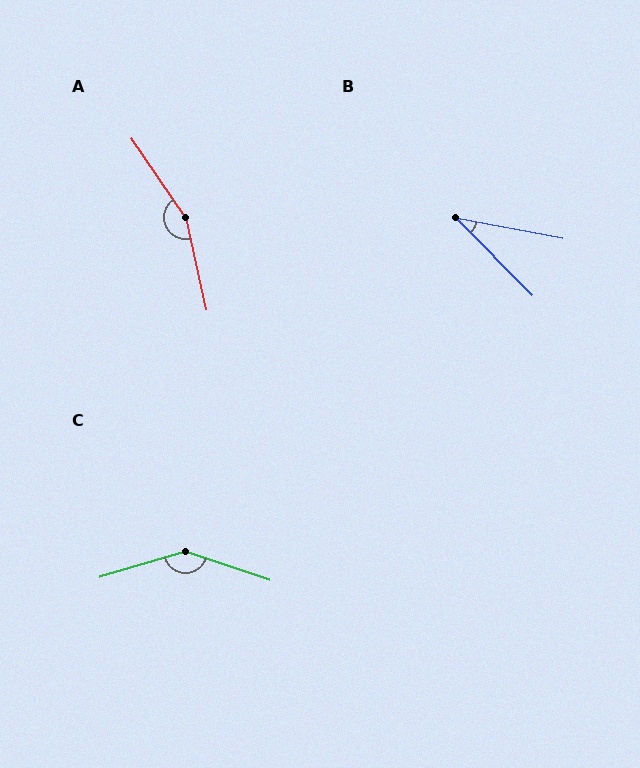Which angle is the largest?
A, at approximately 159 degrees.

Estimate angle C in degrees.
Approximately 145 degrees.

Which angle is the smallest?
B, at approximately 34 degrees.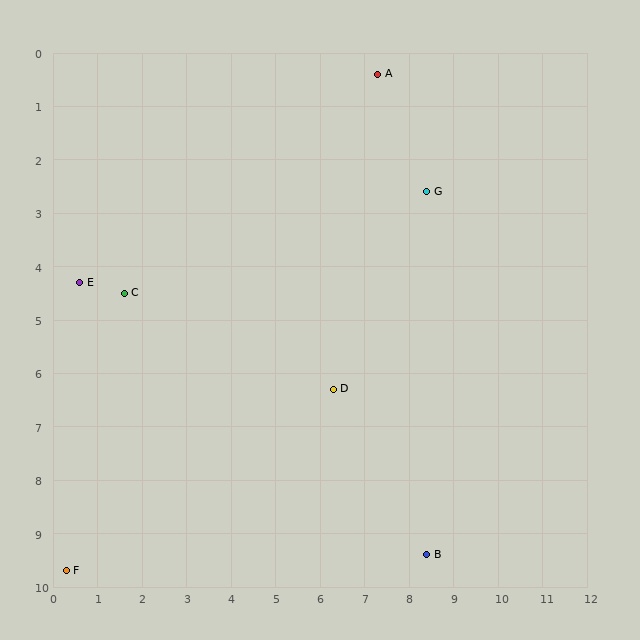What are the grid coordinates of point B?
Point B is at approximately (8.4, 9.4).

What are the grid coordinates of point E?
Point E is at approximately (0.6, 4.3).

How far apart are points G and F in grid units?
Points G and F are about 10.8 grid units apart.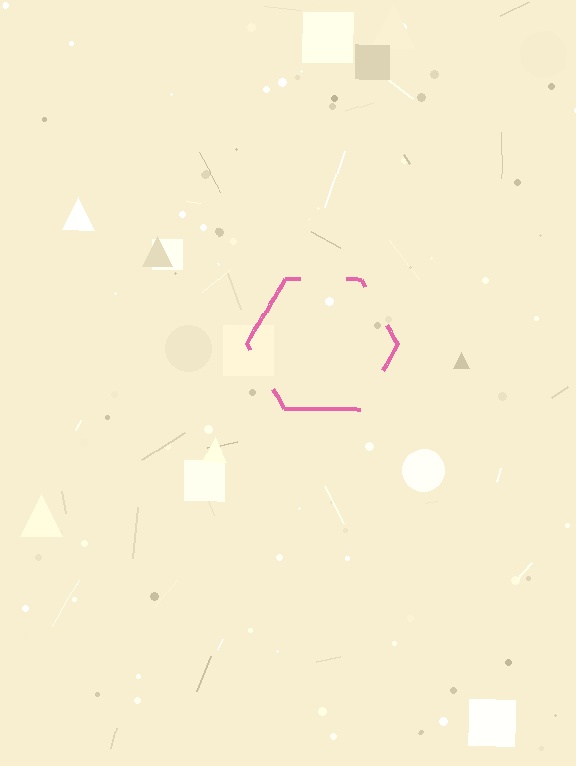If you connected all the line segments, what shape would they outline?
They would outline a hexagon.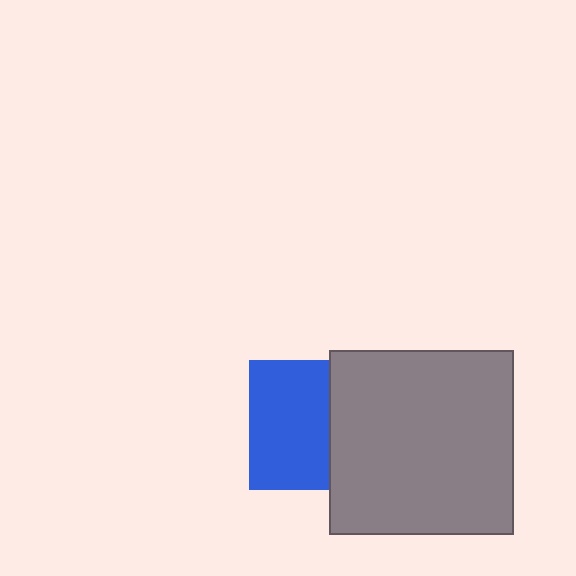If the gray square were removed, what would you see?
You would see the complete blue square.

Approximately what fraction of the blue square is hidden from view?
Roughly 38% of the blue square is hidden behind the gray square.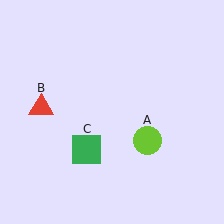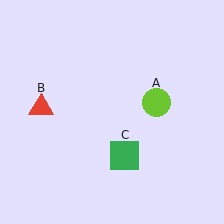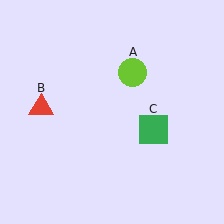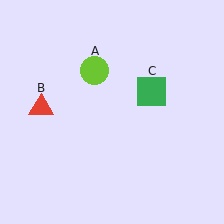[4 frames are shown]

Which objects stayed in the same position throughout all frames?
Red triangle (object B) remained stationary.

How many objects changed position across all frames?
2 objects changed position: lime circle (object A), green square (object C).